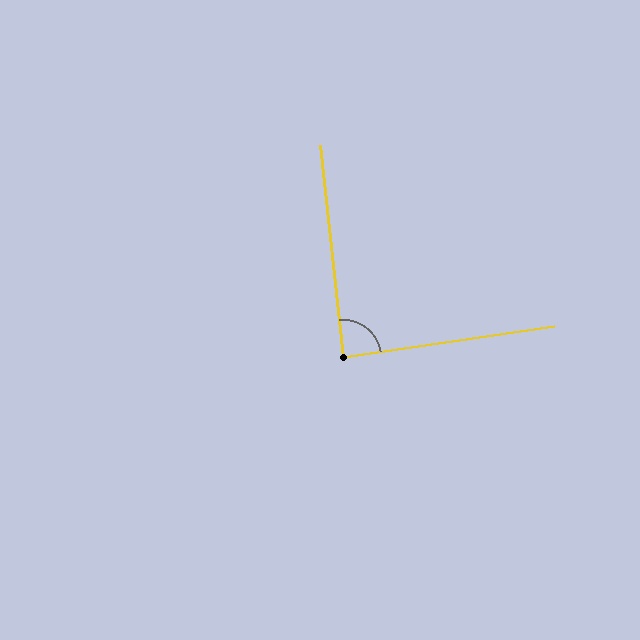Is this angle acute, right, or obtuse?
It is approximately a right angle.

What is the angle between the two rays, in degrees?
Approximately 88 degrees.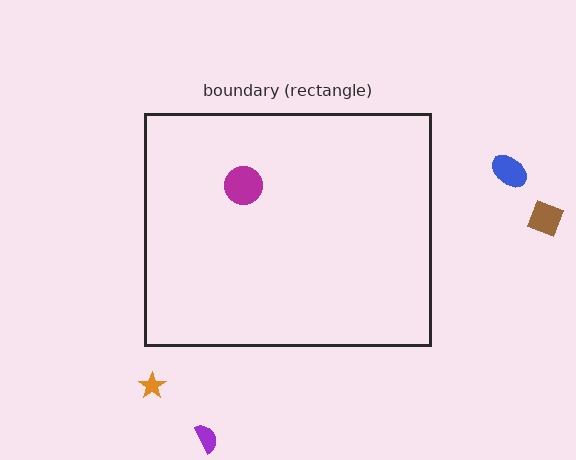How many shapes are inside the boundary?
1 inside, 4 outside.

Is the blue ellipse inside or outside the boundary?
Outside.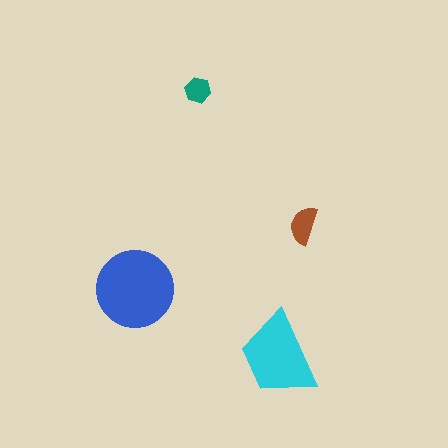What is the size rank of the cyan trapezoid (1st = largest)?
2nd.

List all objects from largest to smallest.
The blue circle, the cyan trapezoid, the brown semicircle, the teal hexagon.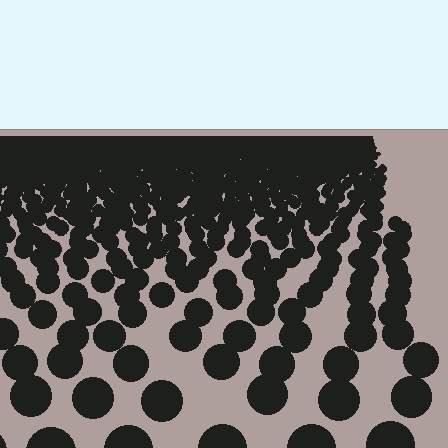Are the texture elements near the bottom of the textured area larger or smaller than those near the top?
Larger. Near the bottom, elements are closer to the viewer and appear at a bigger on-screen size.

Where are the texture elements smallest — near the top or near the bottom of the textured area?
Near the top.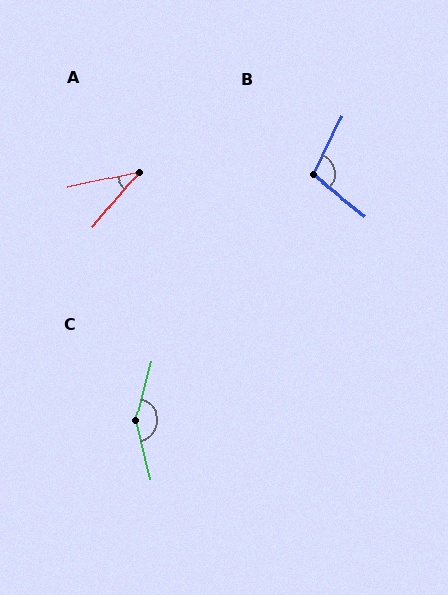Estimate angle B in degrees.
Approximately 102 degrees.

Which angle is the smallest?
A, at approximately 38 degrees.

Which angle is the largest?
C, at approximately 151 degrees.